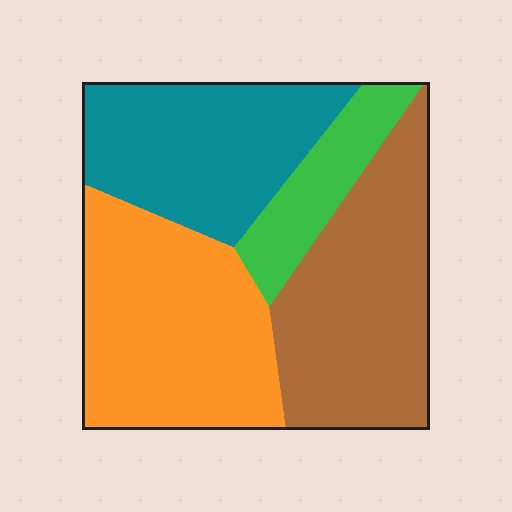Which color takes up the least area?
Green, at roughly 10%.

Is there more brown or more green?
Brown.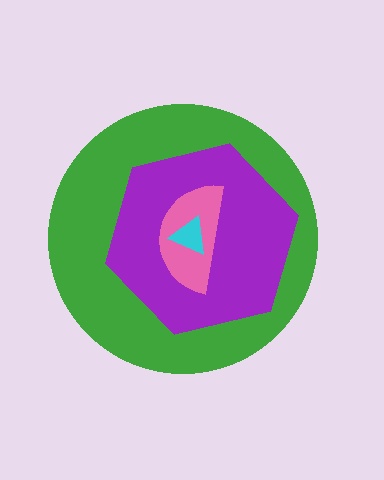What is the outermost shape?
The green circle.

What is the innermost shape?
The cyan triangle.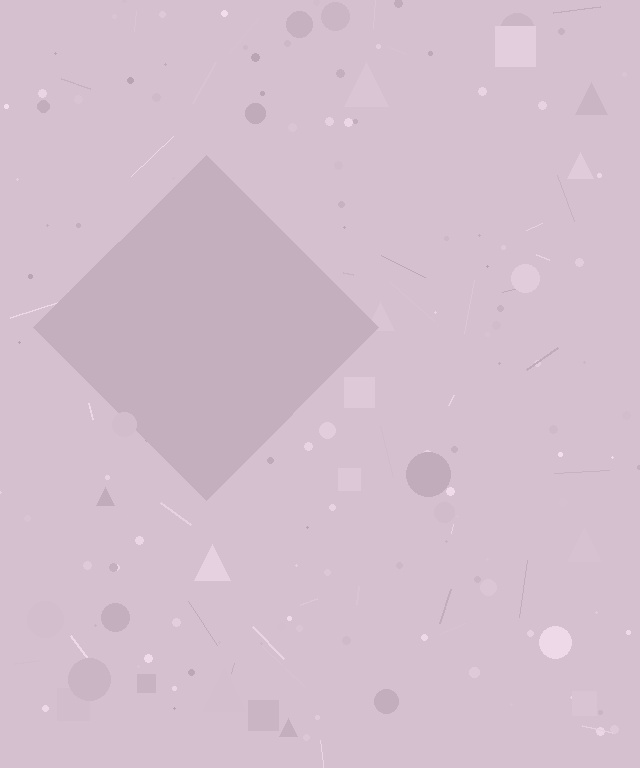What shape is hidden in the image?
A diamond is hidden in the image.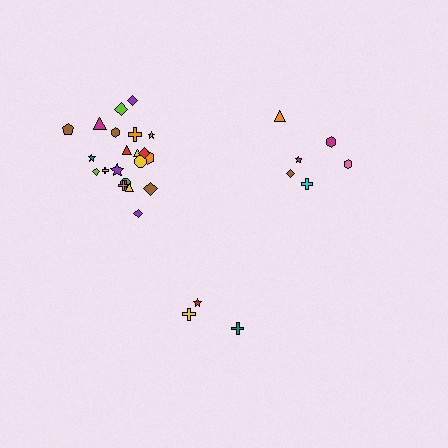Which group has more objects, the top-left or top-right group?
The top-left group.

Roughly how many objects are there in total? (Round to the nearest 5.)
Roughly 30 objects in total.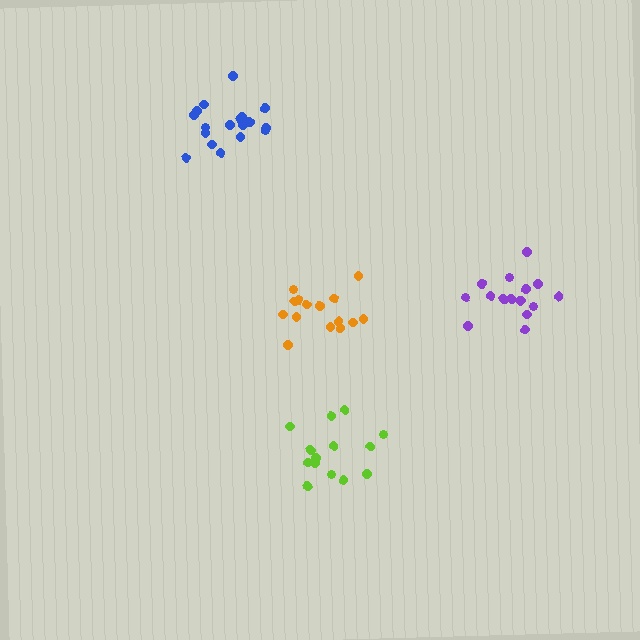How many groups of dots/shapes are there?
There are 4 groups.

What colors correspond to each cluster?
The clusters are colored: blue, lime, purple, orange.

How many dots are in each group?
Group 1: 18 dots, Group 2: 14 dots, Group 3: 16 dots, Group 4: 15 dots (63 total).